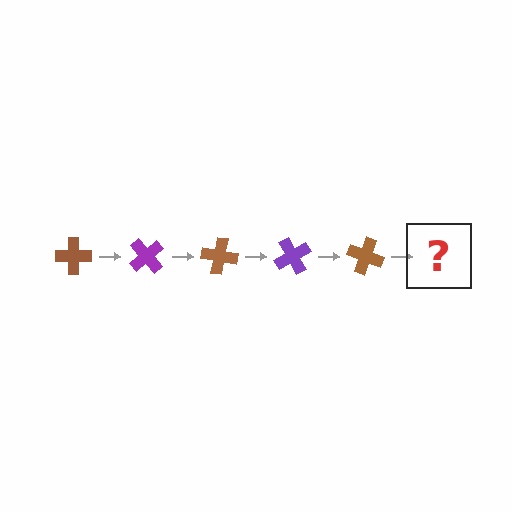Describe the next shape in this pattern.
It should be a purple cross, rotated 250 degrees from the start.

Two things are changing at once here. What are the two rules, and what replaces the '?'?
The two rules are that it rotates 50 degrees each step and the color cycles through brown and purple. The '?' should be a purple cross, rotated 250 degrees from the start.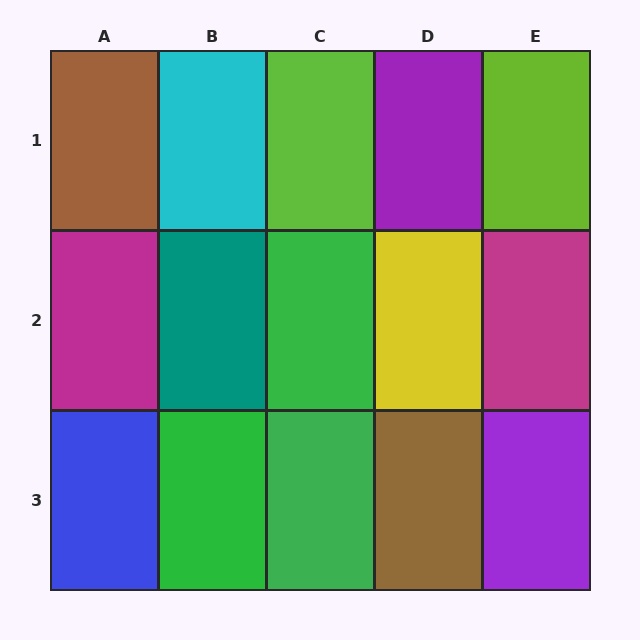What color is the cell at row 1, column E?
Lime.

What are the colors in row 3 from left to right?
Blue, green, green, brown, purple.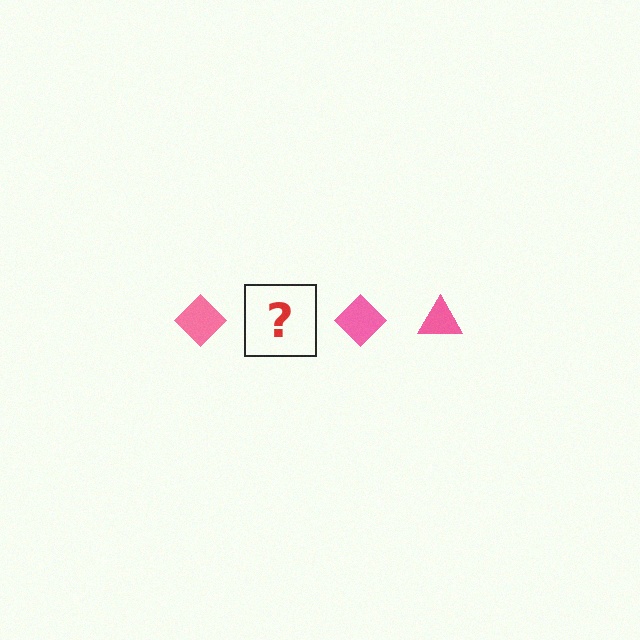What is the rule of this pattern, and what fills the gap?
The rule is that the pattern cycles through diamond, triangle shapes in pink. The gap should be filled with a pink triangle.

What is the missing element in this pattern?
The missing element is a pink triangle.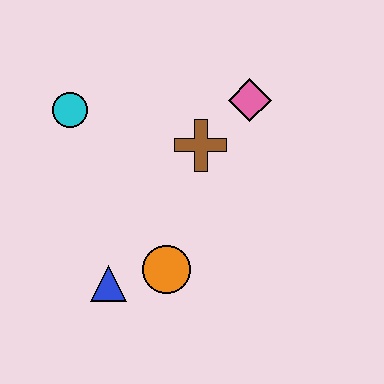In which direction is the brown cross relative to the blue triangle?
The brown cross is above the blue triangle.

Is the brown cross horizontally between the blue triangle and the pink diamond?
Yes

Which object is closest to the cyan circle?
The brown cross is closest to the cyan circle.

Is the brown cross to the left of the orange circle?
No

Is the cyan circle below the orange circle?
No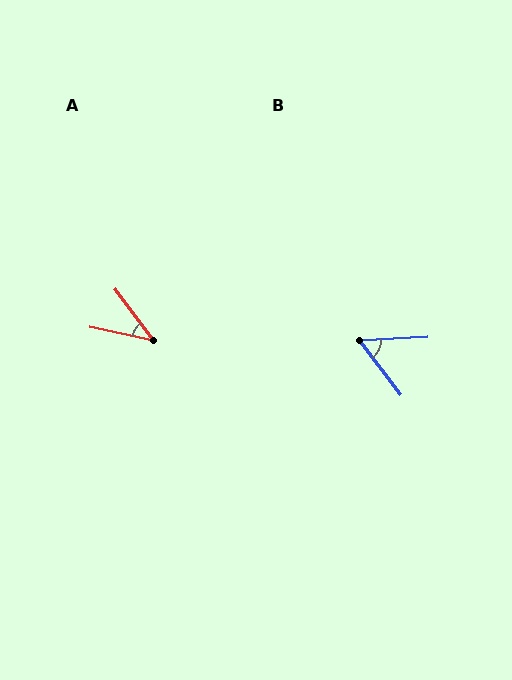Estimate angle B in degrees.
Approximately 55 degrees.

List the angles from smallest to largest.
A (41°), B (55°).